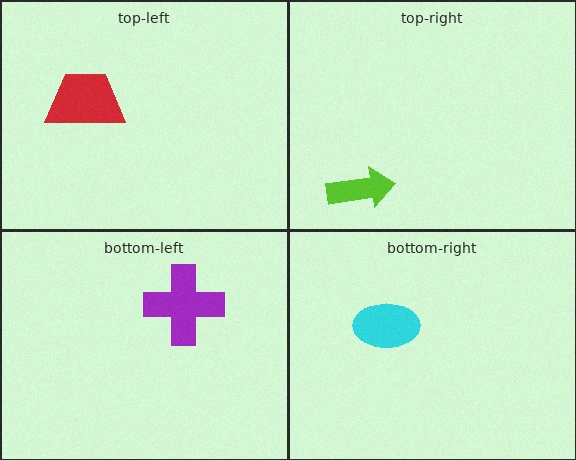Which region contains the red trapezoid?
The top-left region.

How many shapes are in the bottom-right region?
1.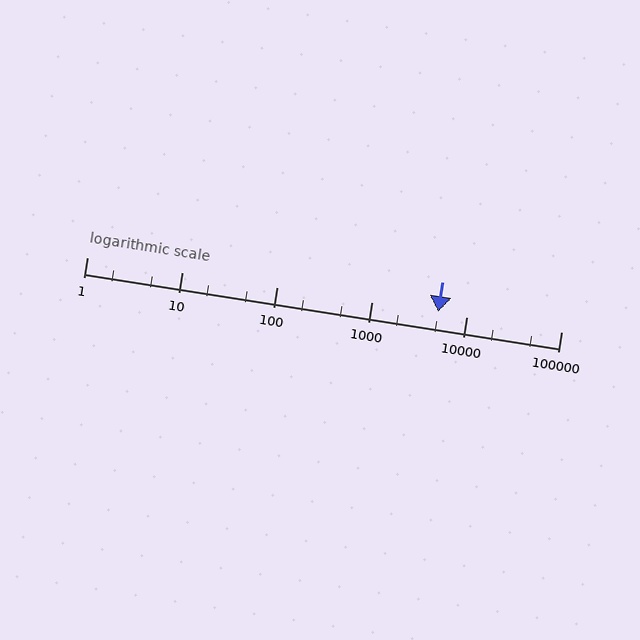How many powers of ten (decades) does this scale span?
The scale spans 5 decades, from 1 to 100000.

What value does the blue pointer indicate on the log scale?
The pointer indicates approximately 5000.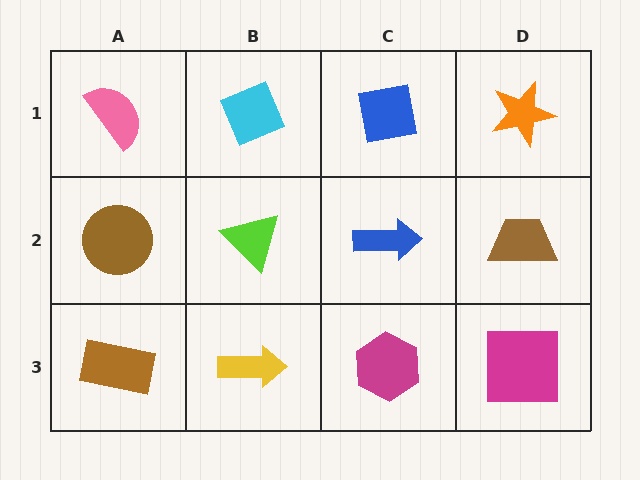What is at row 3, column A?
A brown rectangle.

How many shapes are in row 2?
4 shapes.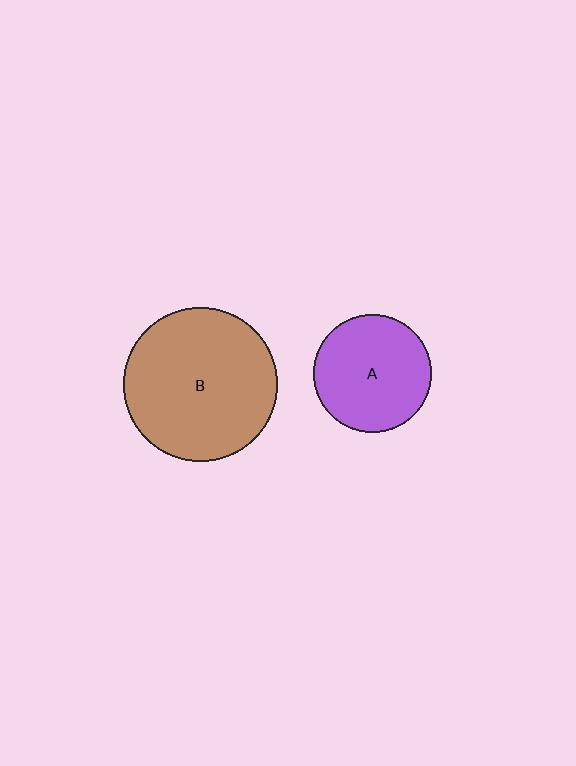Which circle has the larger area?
Circle B (brown).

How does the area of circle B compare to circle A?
Approximately 1.7 times.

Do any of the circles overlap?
No, none of the circles overlap.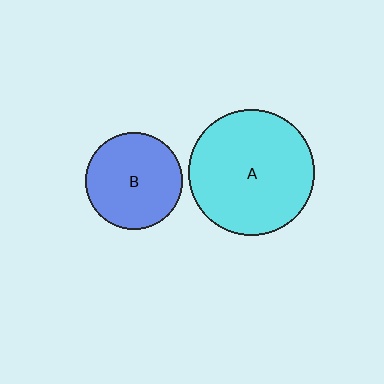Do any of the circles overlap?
No, none of the circles overlap.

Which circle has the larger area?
Circle A (cyan).